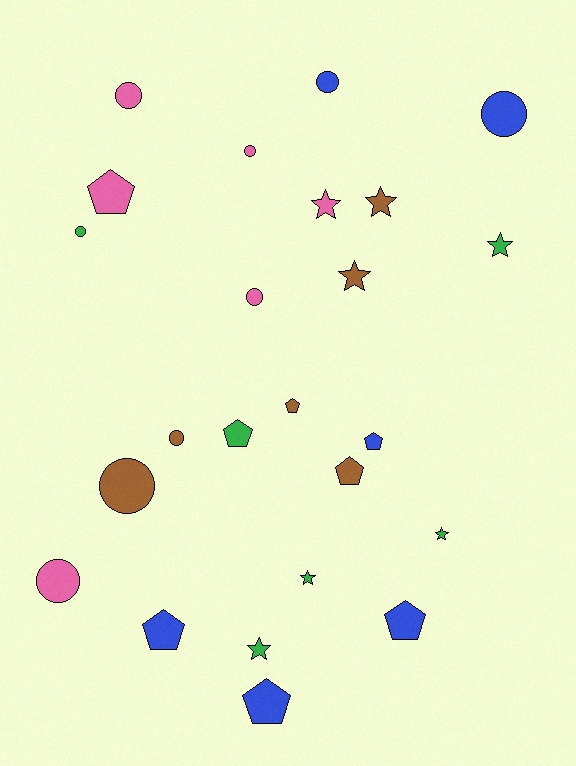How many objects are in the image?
There are 24 objects.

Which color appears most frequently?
Brown, with 6 objects.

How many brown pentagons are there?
There are 2 brown pentagons.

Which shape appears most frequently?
Circle, with 9 objects.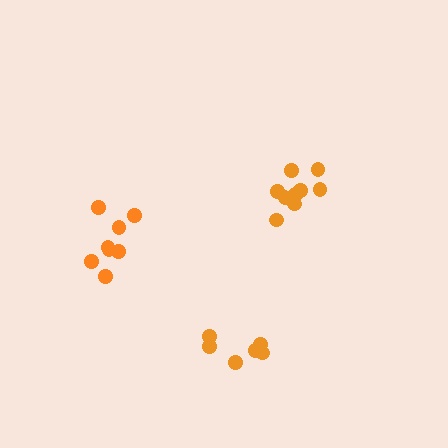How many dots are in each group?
Group 1: 8 dots, Group 2: 6 dots, Group 3: 9 dots (23 total).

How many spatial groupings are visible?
There are 3 spatial groupings.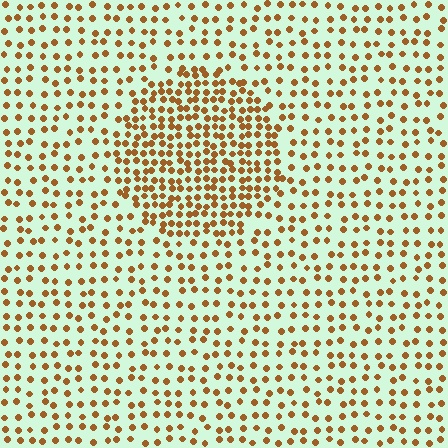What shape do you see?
I see a circle.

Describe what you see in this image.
The image contains small brown elements arranged at two different densities. A circle-shaped region is visible where the elements are more densely packed than the surrounding area.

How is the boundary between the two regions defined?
The boundary is defined by a change in element density (approximately 2.0x ratio). All elements are the same color, size, and shape.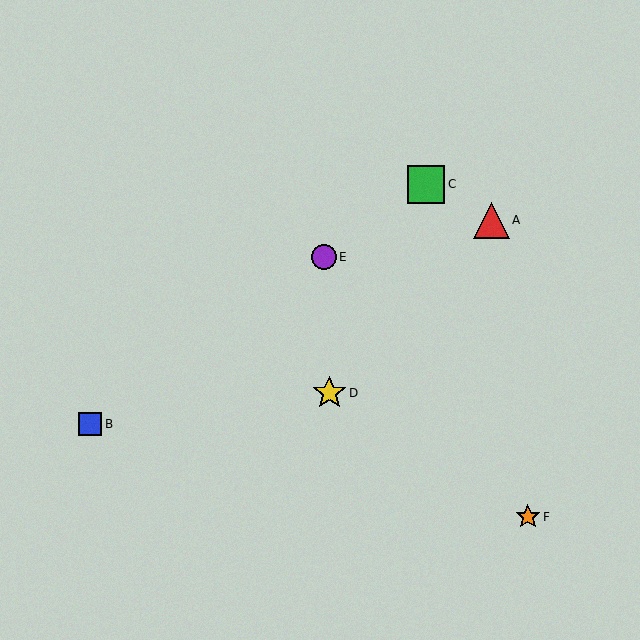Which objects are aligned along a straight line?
Objects B, C, E are aligned along a straight line.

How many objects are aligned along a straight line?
3 objects (B, C, E) are aligned along a straight line.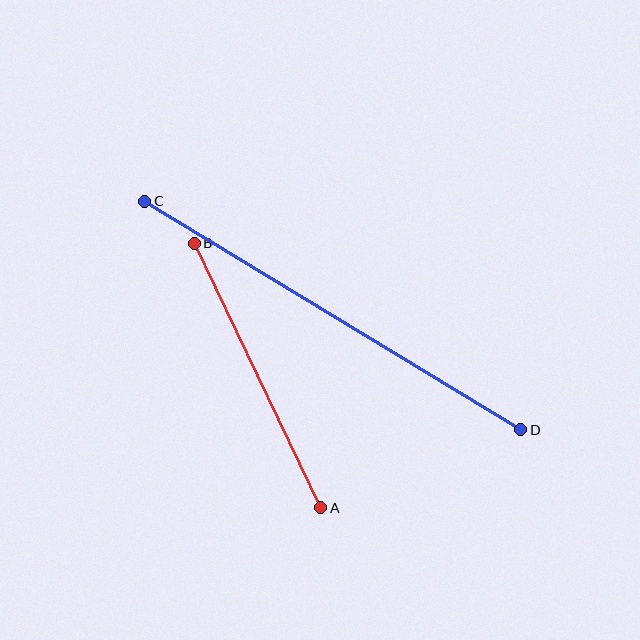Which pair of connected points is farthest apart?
Points C and D are farthest apart.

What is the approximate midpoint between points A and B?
The midpoint is at approximately (258, 376) pixels.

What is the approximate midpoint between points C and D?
The midpoint is at approximately (333, 316) pixels.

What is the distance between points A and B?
The distance is approximately 293 pixels.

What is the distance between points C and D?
The distance is approximately 440 pixels.